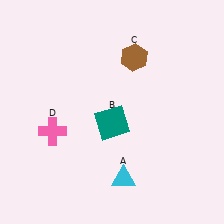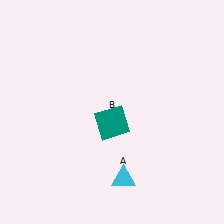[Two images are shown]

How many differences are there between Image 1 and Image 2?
There are 2 differences between the two images.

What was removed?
The pink cross (D), the brown hexagon (C) were removed in Image 2.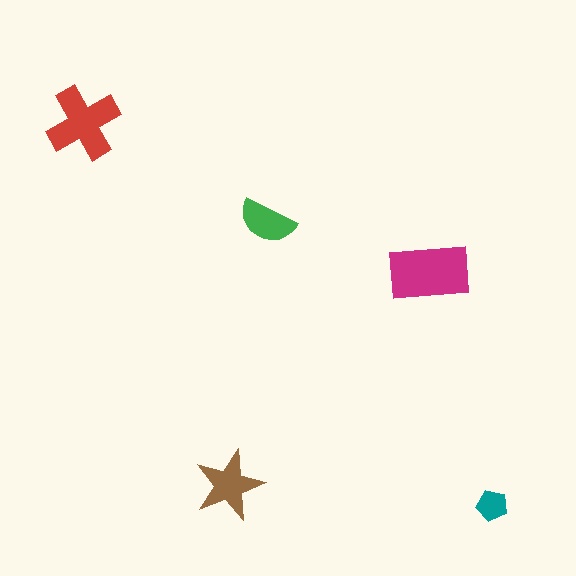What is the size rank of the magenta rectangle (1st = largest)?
1st.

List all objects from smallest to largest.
The teal pentagon, the green semicircle, the brown star, the red cross, the magenta rectangle.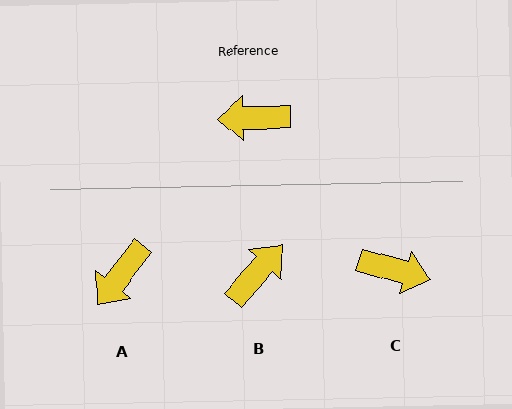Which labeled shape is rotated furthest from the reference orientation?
C, about 164 degrees away.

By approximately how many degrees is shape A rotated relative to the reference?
Approximately 51 degrees counter-clockwise.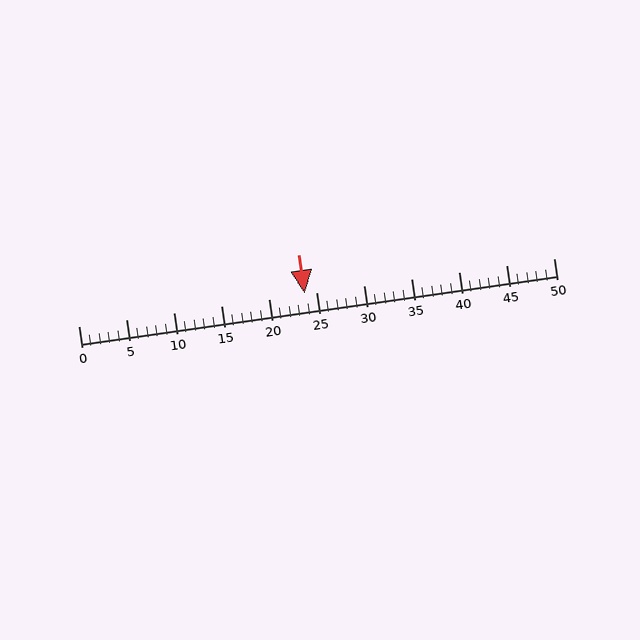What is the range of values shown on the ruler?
The ruler shows values from 0 to 50.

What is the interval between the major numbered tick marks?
The major tick marks are spaced 5 units apart.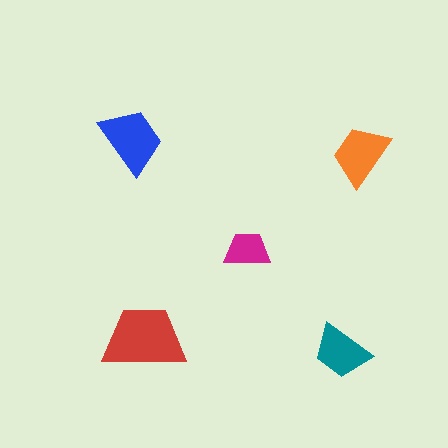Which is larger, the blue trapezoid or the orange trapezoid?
The blue one.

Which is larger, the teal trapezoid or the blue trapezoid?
The blue one.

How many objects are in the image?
There are 5 objects in the image.